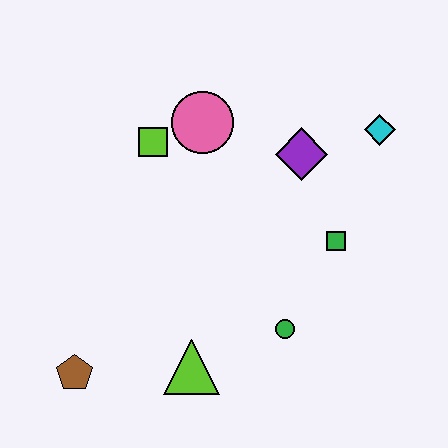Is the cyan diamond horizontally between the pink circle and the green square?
No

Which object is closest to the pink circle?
The lime square is closest to the pink circle.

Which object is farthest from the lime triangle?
The cyan diamond is farthest from the lime triangle.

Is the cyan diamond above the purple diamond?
Yes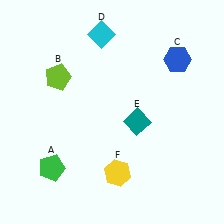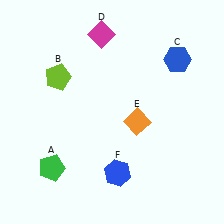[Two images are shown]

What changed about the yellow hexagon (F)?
In Image 1, F is yellow. In Image 2, it changed to blue.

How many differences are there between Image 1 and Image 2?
There are 3 differences between the two images.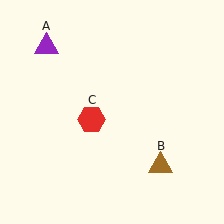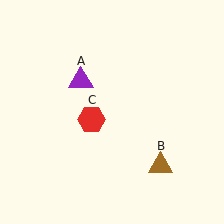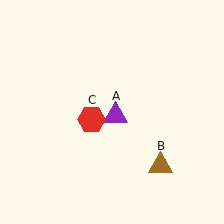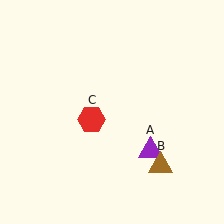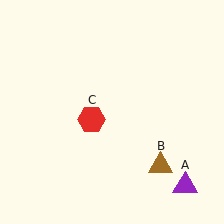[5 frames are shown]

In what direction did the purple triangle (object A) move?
The purple triangle (object A) moved down and to the right.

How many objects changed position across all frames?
1 object changed position: purple triangle (object A).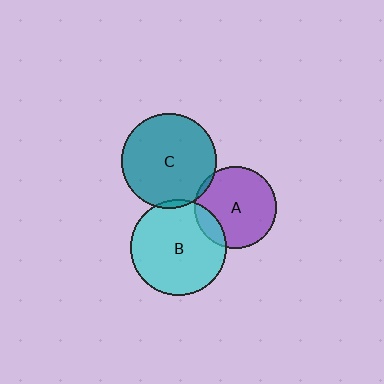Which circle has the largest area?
Circle B (cyan).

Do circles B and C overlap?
Yes.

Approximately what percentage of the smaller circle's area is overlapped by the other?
Approximately 5%.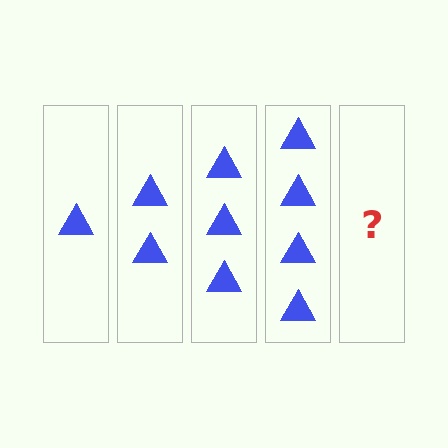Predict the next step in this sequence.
The next step is 5 triangles.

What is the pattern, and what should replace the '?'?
The pattern is that each step adds one more triangle. The '?' should be 5 triangles.